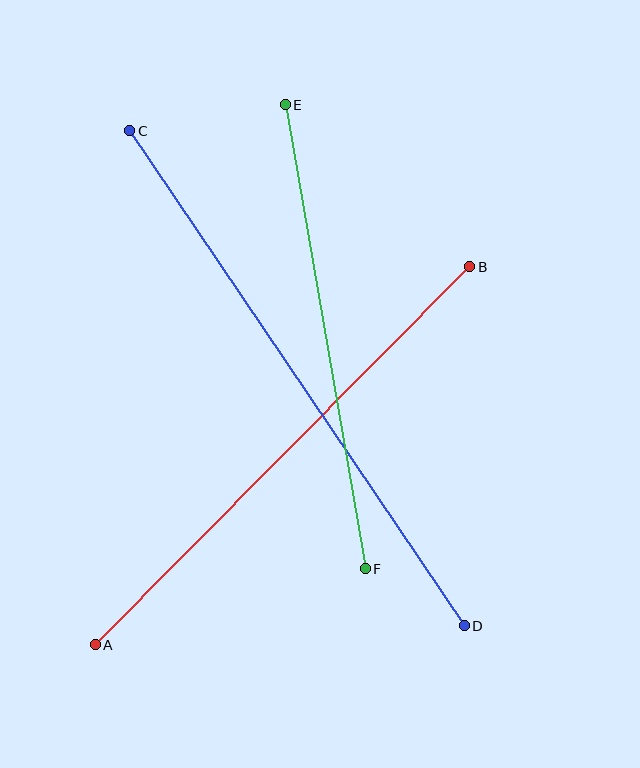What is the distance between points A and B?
The distance is approximately 532 pixels.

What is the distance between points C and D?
The distance is approximately 597 pixels.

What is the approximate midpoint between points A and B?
The midpoint is at approximately (282, 456) pixels.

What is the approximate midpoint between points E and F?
The midpoint is at approximately (325, 337) pixels.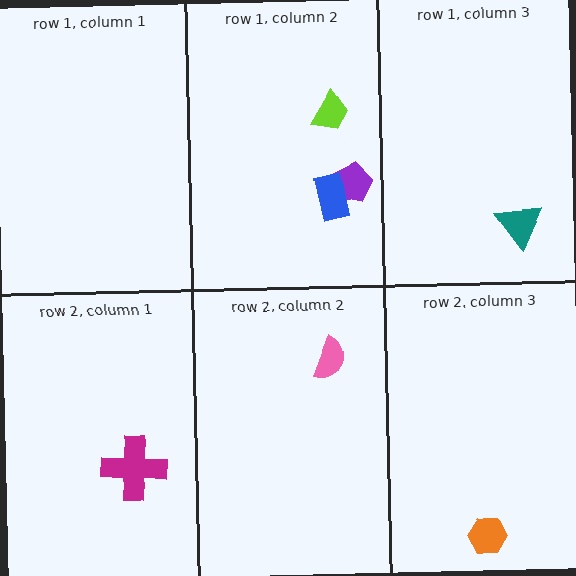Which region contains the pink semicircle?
The row 2, column 2 region.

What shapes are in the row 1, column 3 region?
The teal triangle.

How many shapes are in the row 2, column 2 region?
1.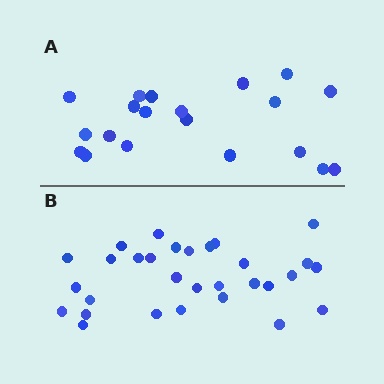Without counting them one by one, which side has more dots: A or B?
Region B (the bottom region) has more dots.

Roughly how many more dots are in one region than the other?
Region B has roughly 10 or so more dots than region A.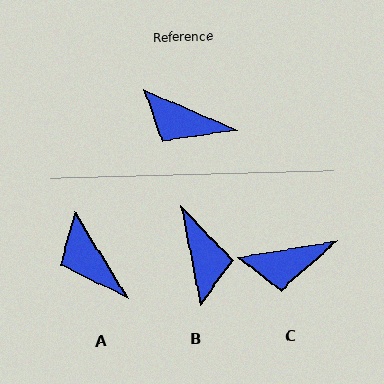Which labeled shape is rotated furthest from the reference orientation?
B, about 125 degrees away.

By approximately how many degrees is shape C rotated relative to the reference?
Approximately 33 degrees counter-clockwise.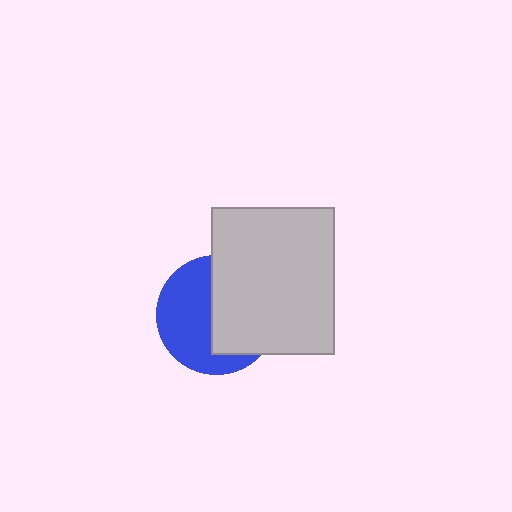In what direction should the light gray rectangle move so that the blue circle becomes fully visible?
The light gray rectangle should move right. That is the shortest direction to clear the overlap and leave the blue circle fully visible.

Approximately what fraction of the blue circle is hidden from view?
Roughly 49% of the blue circle is hidden behind the light gray rectangle.